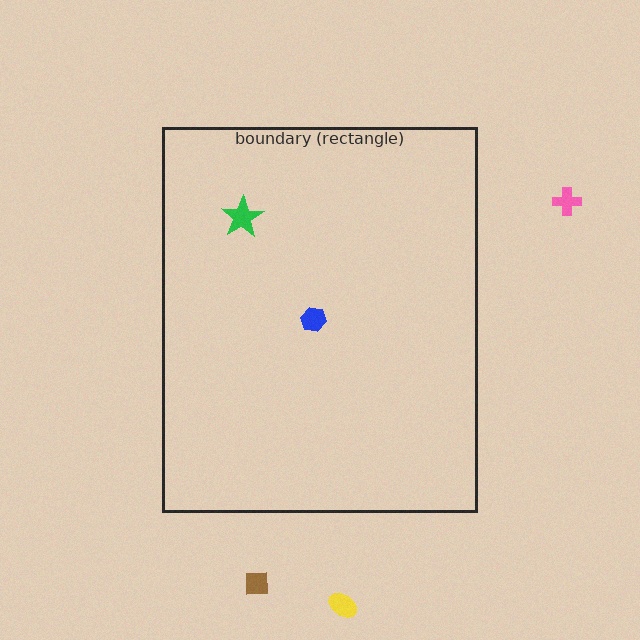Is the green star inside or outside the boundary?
Inside.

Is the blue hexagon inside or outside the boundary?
Inside.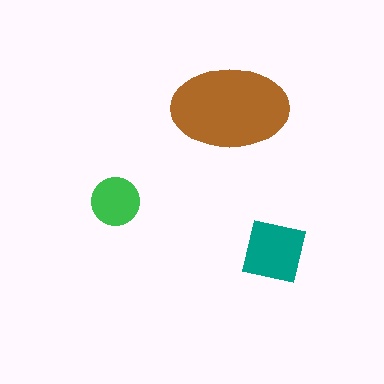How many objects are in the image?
There are 3 objects in the image.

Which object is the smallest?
The green circle.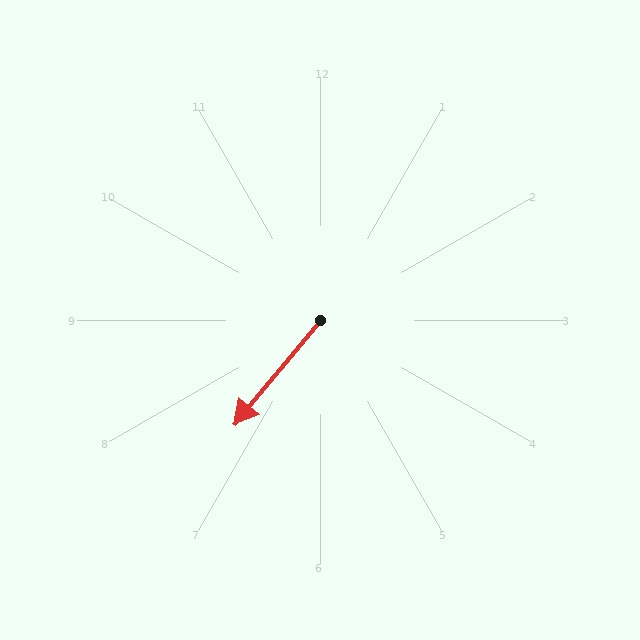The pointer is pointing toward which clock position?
Roughly 7 o'clock.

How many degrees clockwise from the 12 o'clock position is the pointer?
Approximately 220 degrees.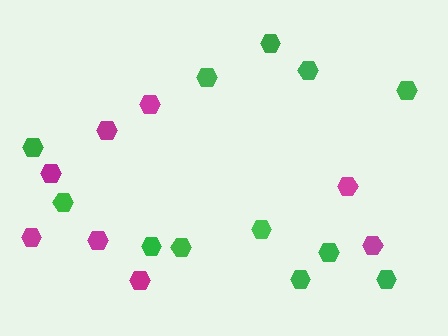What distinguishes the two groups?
There are 2 groups: one group of magenta hexagons (8) and one group of green hexagons (12).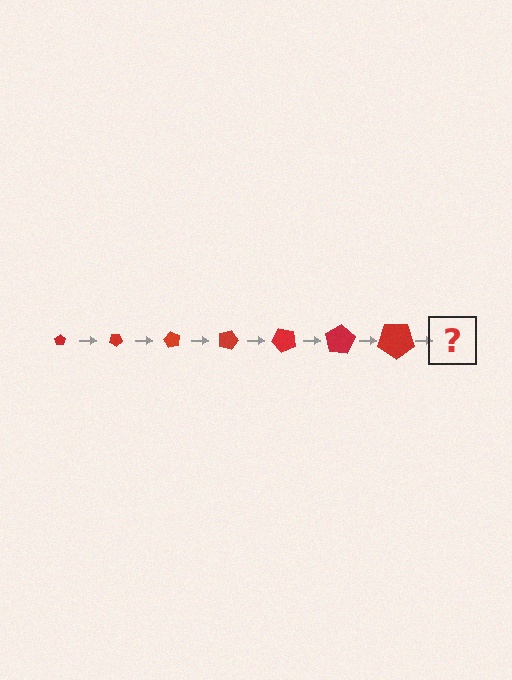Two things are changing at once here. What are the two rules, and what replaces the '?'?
The two rules are that the pentagon grows larger each step and it rotates 30 degrees each step. The '?' should be a pentagon, larger than the previous one and rotated 210 degrees from the start.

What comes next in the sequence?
The next element should be a pentagon, larger than the previous one and rotated 210 degrees from the start.